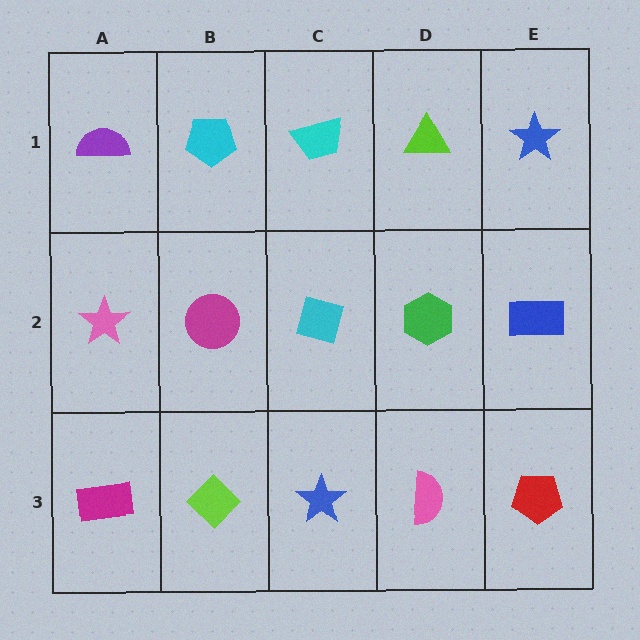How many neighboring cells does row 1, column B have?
3.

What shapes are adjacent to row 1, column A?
A pink star (row 2, column A), a cyan pentagon (row 1, column B).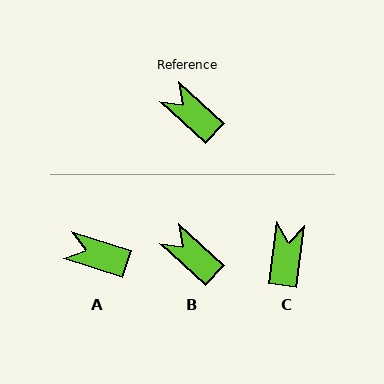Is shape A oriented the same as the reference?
No, it is off by about 25 degrees.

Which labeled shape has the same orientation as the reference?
B.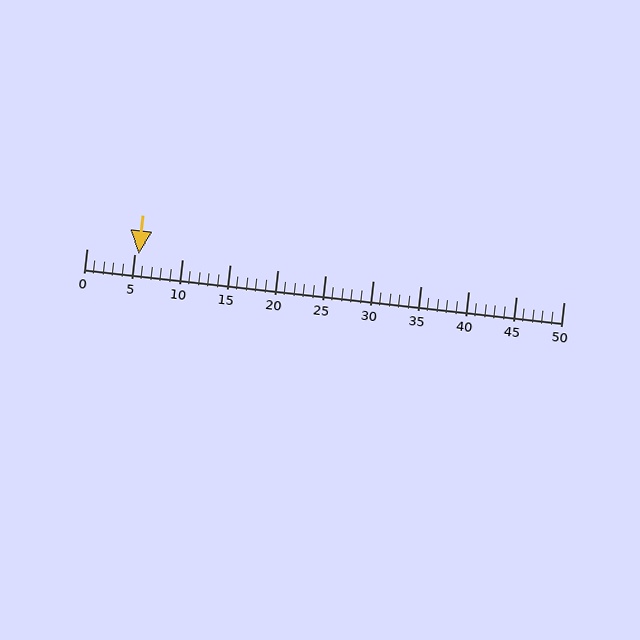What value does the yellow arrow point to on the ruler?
The yellow arrow points to approximately 6.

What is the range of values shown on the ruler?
The ruler shows values from 0 to 50.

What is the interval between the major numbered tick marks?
The major tick marks are spaced 5 units apart.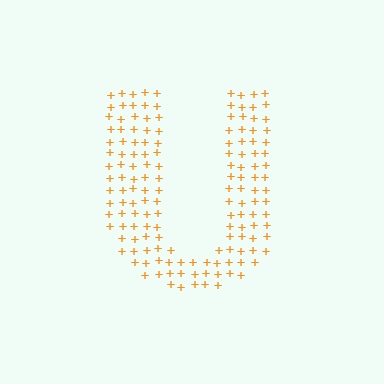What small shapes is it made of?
It is made of small plus signs.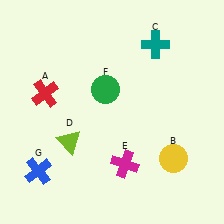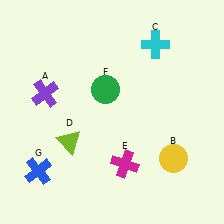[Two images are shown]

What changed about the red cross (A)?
In Image 1, A is red. In Image 2, it changed to purple.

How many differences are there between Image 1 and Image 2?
There are 2 differences between the two images.